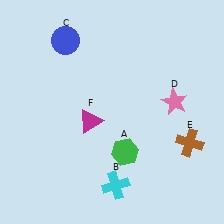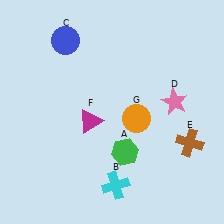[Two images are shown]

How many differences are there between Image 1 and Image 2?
There is 1 difference between the two images.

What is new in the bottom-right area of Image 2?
An orange circle (G) was added in the bottom-right area of Image 2.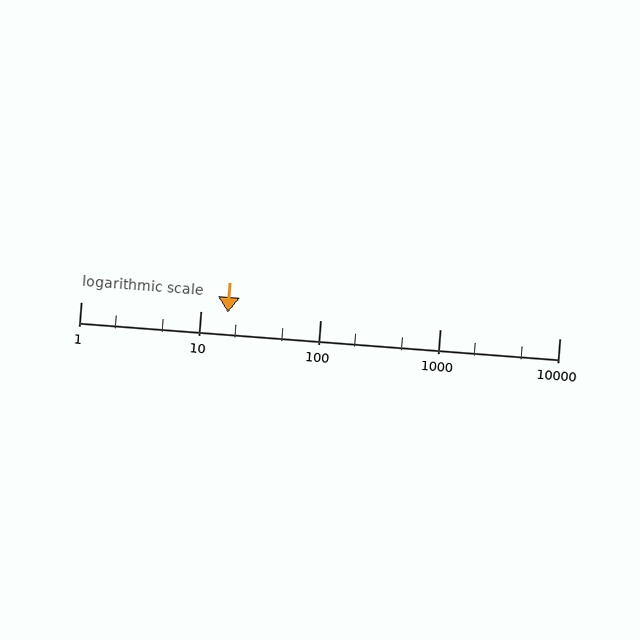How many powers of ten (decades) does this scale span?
The scale spans 4 decades, from 1 to 10000.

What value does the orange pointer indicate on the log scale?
The pointer indicates approximately 17.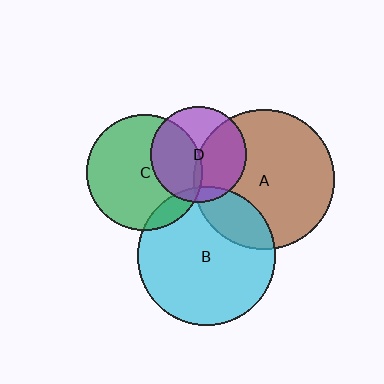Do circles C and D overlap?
Yes.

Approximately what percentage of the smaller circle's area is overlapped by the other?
Approximately 40%.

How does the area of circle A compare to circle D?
Approximately 2.1 times.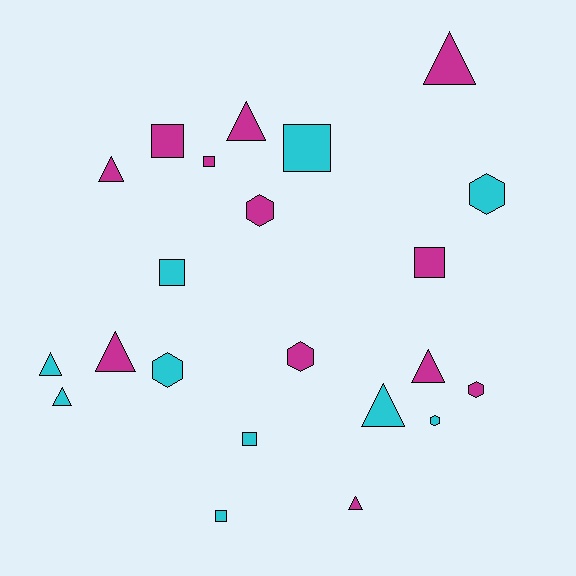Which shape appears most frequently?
Triangle, with 9 objects.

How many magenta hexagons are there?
There are 3 magenta hexagons.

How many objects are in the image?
There are 22 objects.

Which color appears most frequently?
Magenta, with 12 objects.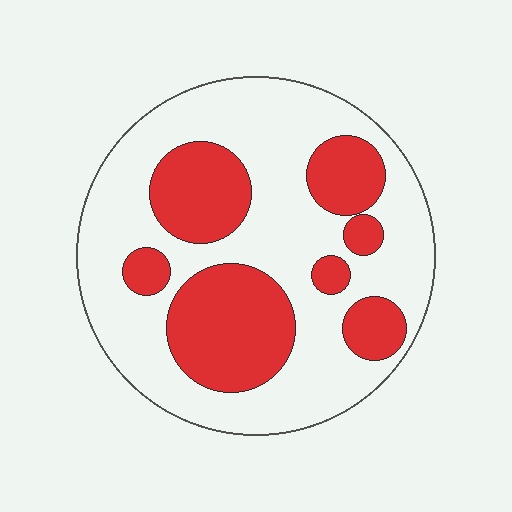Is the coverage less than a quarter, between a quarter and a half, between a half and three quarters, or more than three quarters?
Between a quarter and a half.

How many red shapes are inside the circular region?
7.